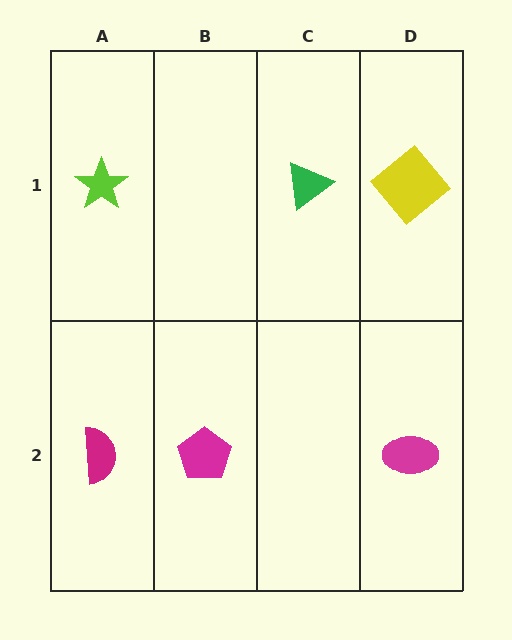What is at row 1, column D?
A yellow diamond.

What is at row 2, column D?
A magenta ellipse.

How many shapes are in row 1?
3 shapes.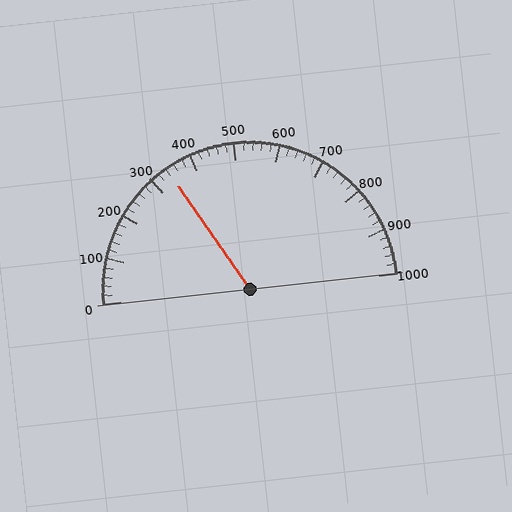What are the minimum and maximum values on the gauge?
The gauge ranges from 0 to 1000.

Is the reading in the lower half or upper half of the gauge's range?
The reading is in the lower half of the range (0 to 1000).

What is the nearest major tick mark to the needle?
The nearest major tick mark is 300.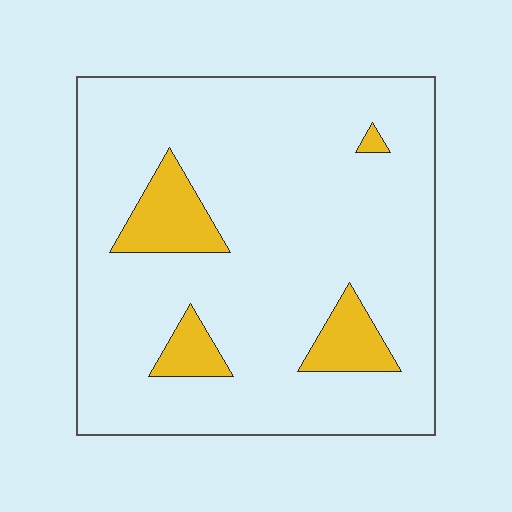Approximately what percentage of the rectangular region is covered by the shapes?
Approximately 10%.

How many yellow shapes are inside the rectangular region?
4.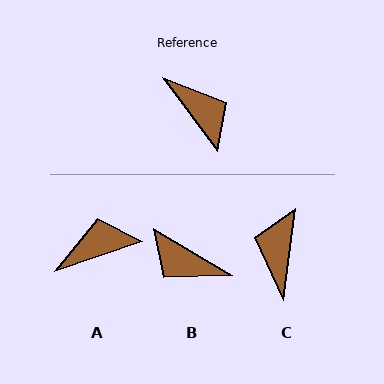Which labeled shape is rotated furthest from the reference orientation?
B, about 157 degrees away.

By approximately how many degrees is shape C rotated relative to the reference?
Approximately 136 degrees counter-clockwise.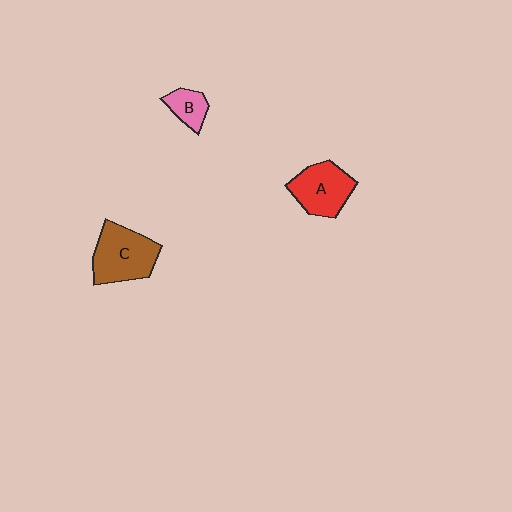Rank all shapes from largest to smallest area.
From largest to smallest: C (brown), A (red), B (pink).